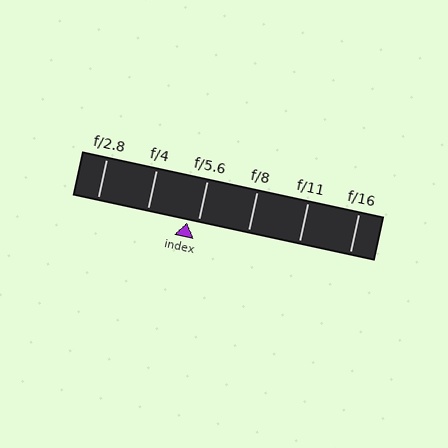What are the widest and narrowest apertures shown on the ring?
The widest aperture shown is f/2.8 and the narrowest is f/16.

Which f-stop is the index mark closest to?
The index mark is closest to f/5.6.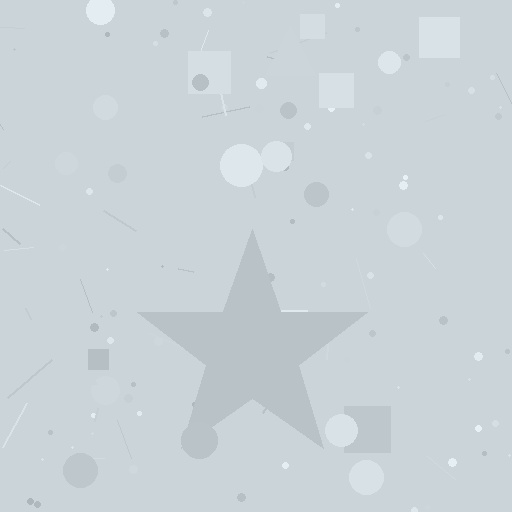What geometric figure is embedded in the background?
A star is embedded in the background.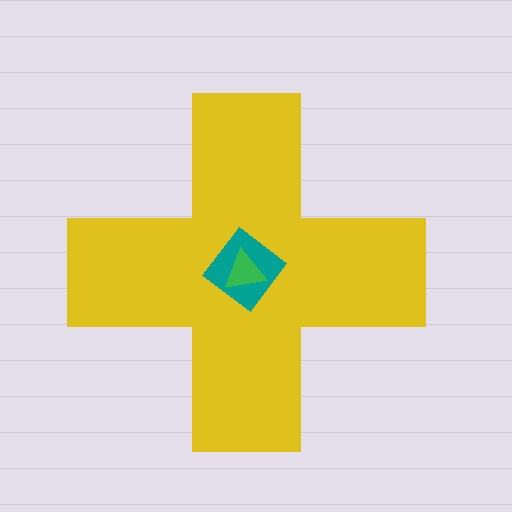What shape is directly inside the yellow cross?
The teal diamond.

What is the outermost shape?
The yellow cross.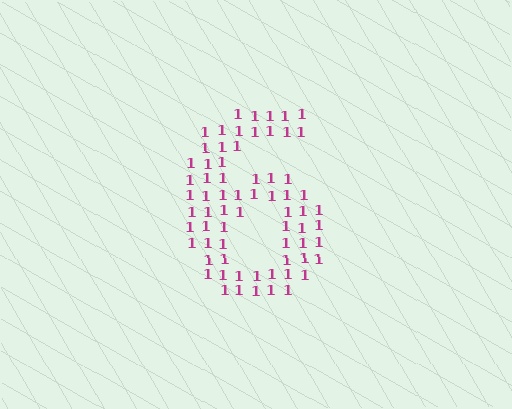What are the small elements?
The small elements are digit 1's.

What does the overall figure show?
The overall figure shows the digit 6.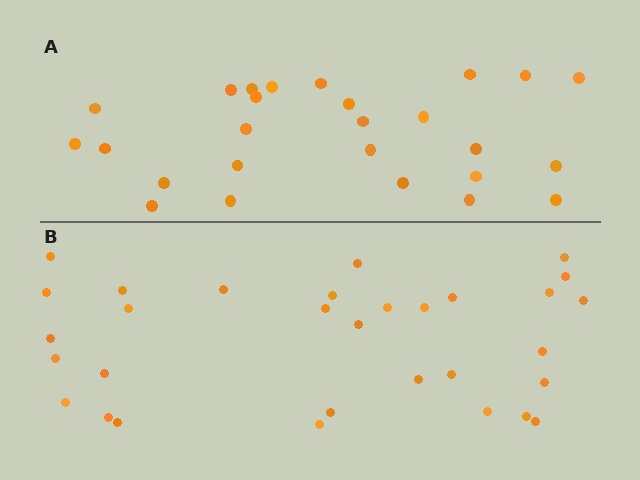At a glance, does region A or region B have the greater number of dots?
Region B (the bottom region) has more dots.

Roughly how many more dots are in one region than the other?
Region B has about 5 more dots than region A.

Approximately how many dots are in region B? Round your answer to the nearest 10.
About 30 dots. (The exact count is 31, which rounds to 30.)